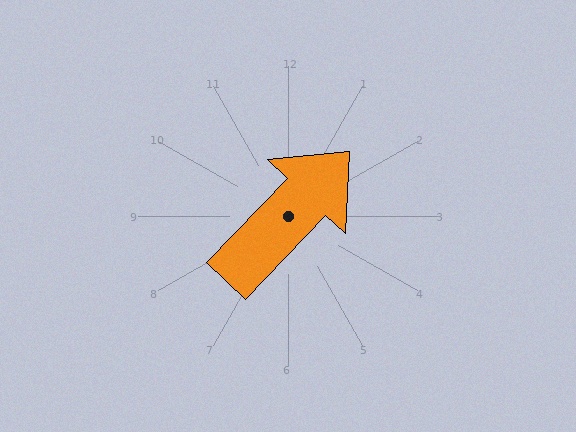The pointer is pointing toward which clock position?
Roughly 1 o'clock.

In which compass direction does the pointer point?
Northeast.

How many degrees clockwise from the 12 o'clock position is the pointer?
Approximately 44 degrees.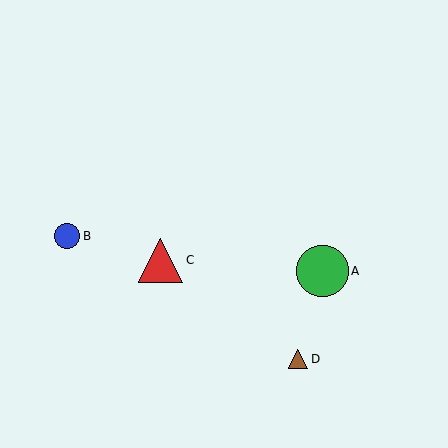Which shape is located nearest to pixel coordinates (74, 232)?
The blue circle (labeled B) at (67, 236) is nearest to that location.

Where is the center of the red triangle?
The center of the red triangle is at (160, 260).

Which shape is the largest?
The green circle (labeled A) is the largest.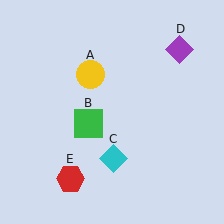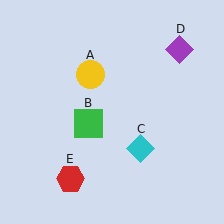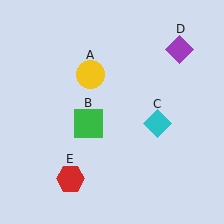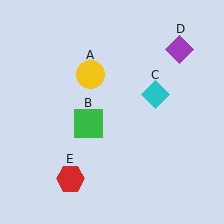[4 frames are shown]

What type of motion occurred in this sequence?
The cyan diamond (object C) rotated counterclockwise around the center of the scene.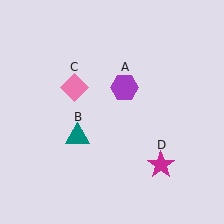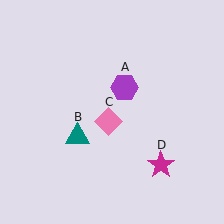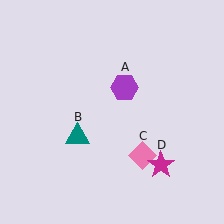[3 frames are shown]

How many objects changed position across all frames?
1 object changed position: pink diamond (object C).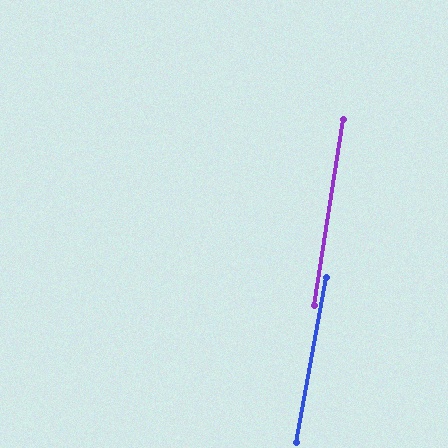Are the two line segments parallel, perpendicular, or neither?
Parallel — their directions differ by only 1.6°.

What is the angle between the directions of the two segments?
Approximately 2 degrees.